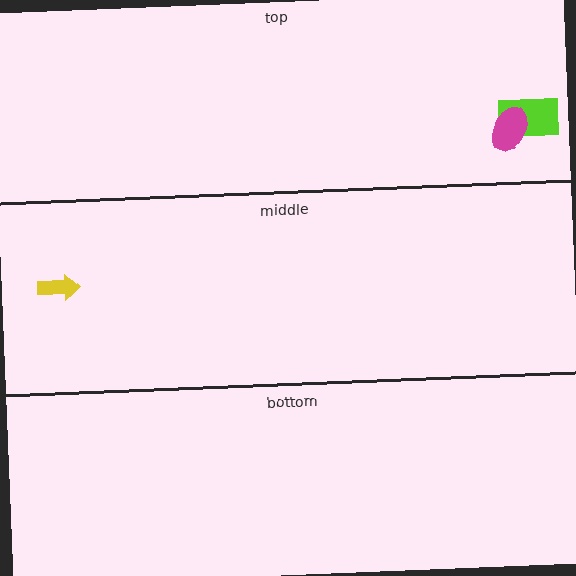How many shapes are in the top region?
2.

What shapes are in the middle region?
The yellow arrow.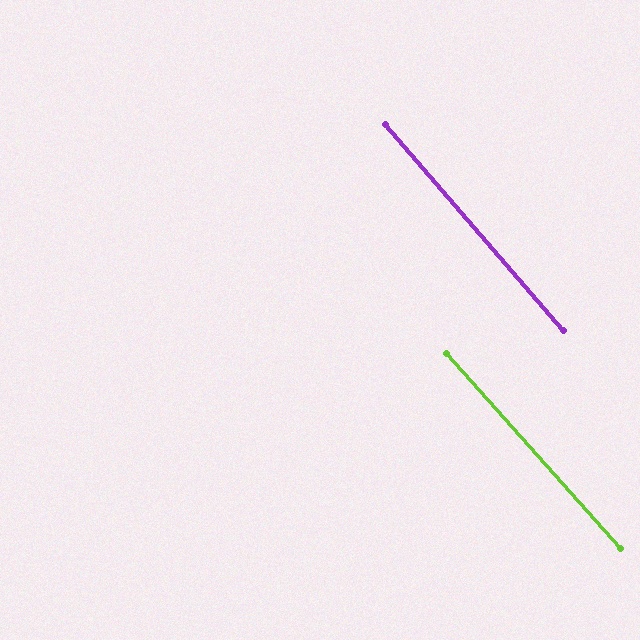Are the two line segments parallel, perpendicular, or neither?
Parallel — their directions differ by only 0.9°.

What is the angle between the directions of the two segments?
Approximately 1 degree.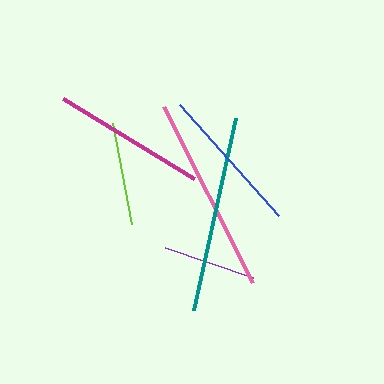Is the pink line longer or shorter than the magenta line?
The pink line is longer than the magenta line.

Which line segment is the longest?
The pink line is the longest at approximately 198 pixels.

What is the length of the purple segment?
The purple segment is approximately 93 pixels long.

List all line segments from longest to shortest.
From longest to shortest: pink, teal, magenta, blue, lime, purple.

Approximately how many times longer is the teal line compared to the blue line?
The teal line is approximately 1.3 times the length of the blue line.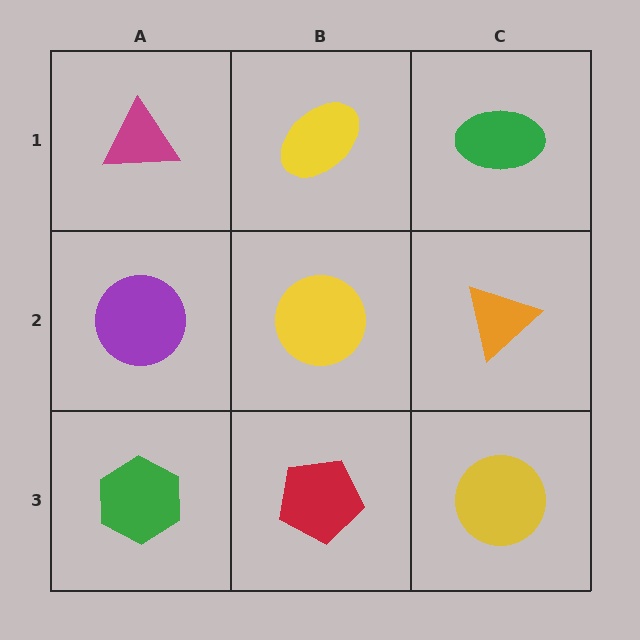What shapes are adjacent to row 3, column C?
An orange triangle (row 2, column C), a red pentagon (row 3, column B).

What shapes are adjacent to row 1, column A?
A purple circle (row 2, column A), a yellow ellipse (row 1, column B).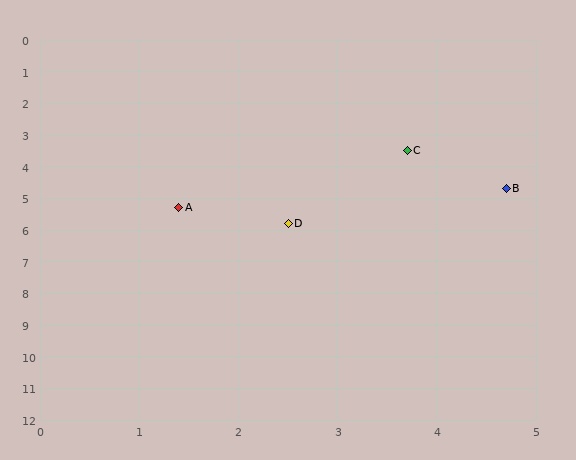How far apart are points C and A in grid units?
Points C and A are about 2.9 grid units apart.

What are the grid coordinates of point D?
Point D is at approximately (2.5, 5.8).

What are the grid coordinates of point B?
Point B is at approximately (4.7, 4.7).